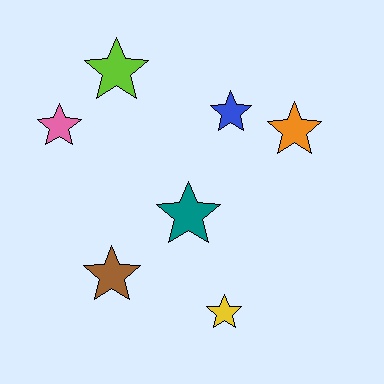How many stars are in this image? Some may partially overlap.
There are 7 stars.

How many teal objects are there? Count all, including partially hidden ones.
There is 1 teal object.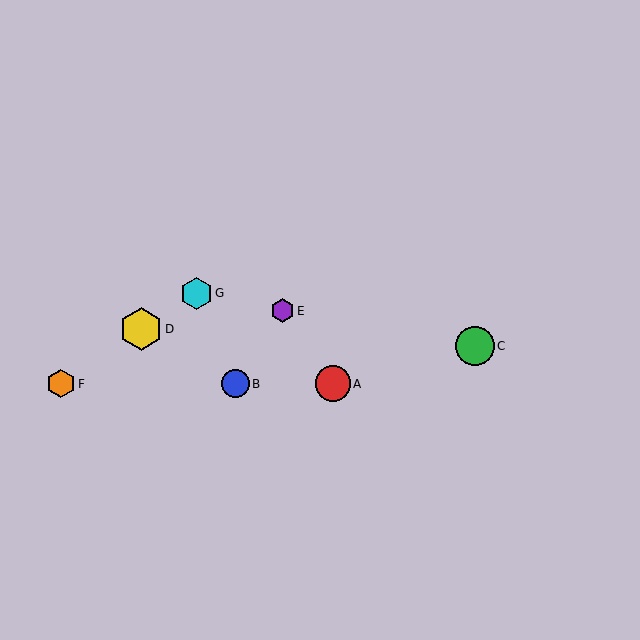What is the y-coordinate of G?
Object G is at y≈293.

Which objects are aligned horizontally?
Objects A, B, F are aligned horizontally.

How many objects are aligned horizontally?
3 objects (A, B, F) are aligned horizontally.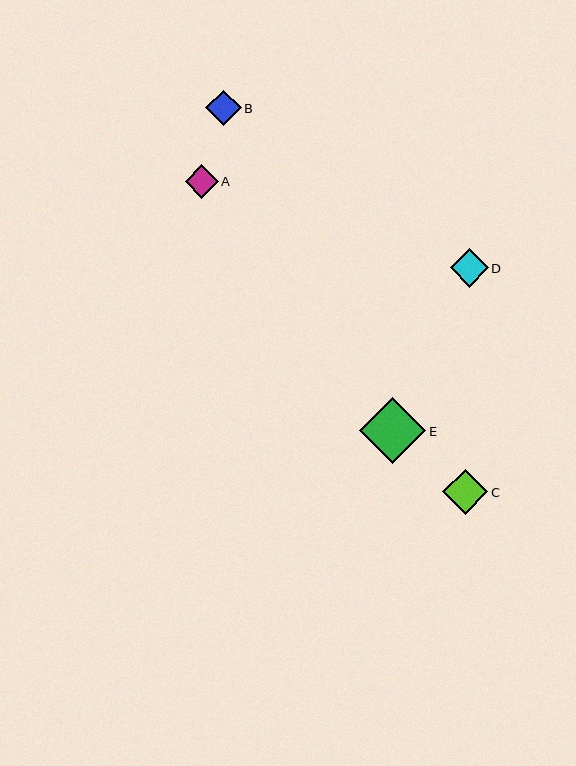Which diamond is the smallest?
Diamond A is the smallest with a size of approximately 33 pixels.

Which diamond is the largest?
Diamond E is the largest with a size of approximately 66 pixels.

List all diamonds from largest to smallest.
From largest to smallest: E, C, D, B, A.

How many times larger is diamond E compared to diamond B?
Diamond E is approximately 1.9 times the size of diamond B.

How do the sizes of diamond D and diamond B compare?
Diamond D and diamond B are approximately the same size.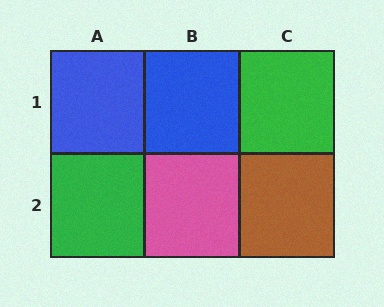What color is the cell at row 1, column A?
Blue.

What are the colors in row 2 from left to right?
Green, pink, brown.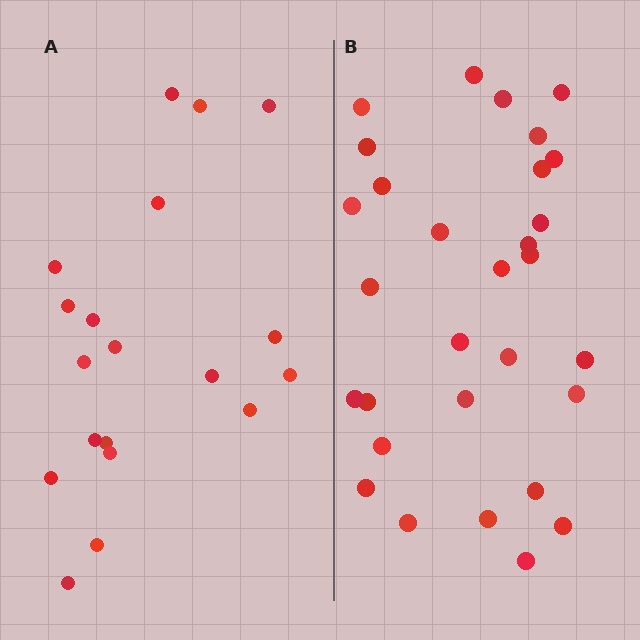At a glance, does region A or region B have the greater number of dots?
Region B (the right region) has more dots.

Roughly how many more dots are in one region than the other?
Region B has roughly 12 or so more dots than region A.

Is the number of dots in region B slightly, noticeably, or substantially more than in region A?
Region B has substantially more. The ratio is roughly 1.6 to 1.